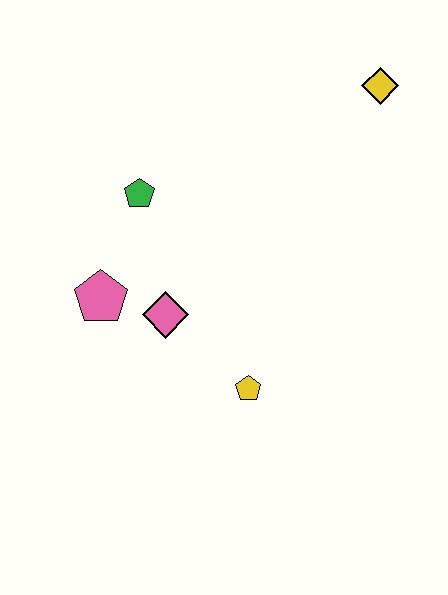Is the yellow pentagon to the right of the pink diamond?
Yes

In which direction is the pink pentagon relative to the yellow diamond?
The pink pentagon is to the left of the yellow diamond.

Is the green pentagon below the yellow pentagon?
No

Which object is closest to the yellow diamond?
The green pentagon is closest to the yellow diamond.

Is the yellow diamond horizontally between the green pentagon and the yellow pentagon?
No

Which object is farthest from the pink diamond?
The yellow diamond is farthest from the pink diamond.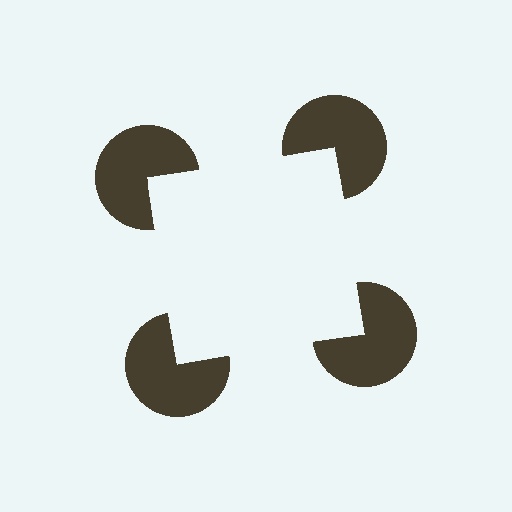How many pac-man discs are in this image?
There are 4 — one at each vertex of the illusory square.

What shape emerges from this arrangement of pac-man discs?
An illusory square — its edges are inferred from the aligned wedge cuts in the pac-man discs, not physically drawn.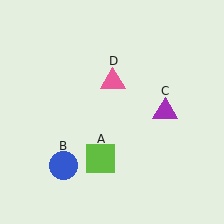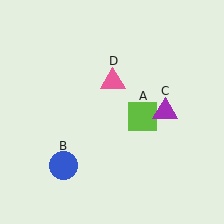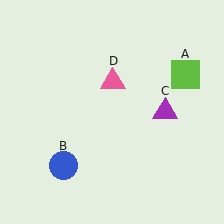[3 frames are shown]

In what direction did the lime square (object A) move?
The lime square (object A) moved up and to the right.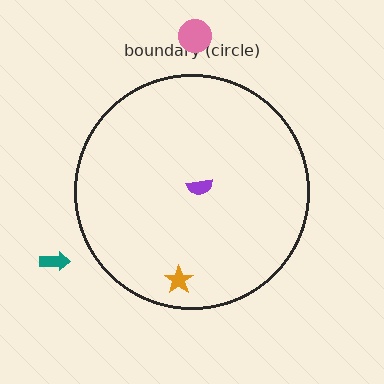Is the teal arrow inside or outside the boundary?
Outside.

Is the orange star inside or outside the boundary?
Inside.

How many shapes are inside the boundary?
2 inside, 2 outside.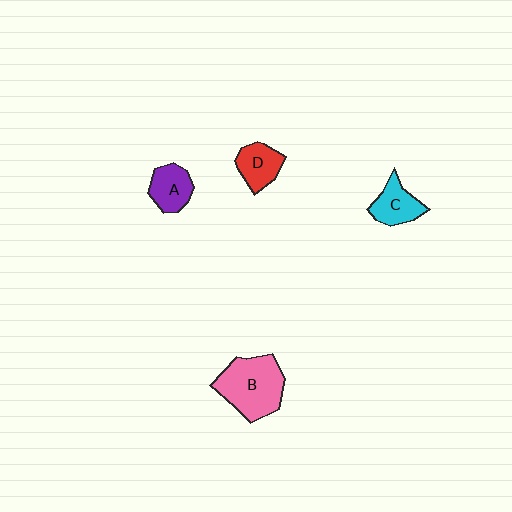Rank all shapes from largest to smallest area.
From largest to smallest: B (pink), C (cyan), A (purple), D (red).